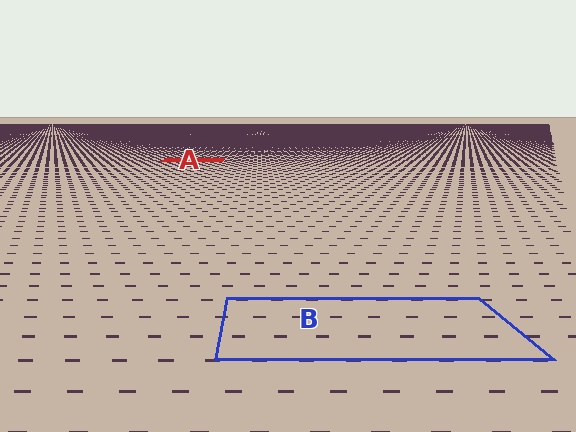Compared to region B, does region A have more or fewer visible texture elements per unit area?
Region A has more texture elements per unit area — they are packed more densely because it is farther away.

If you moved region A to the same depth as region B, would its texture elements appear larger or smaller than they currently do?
They would appear larger. At a closer depth, the same texture elements are projected at a bigger on-screen size.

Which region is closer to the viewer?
Region B is closer. The texture elements there are larger and more spread out.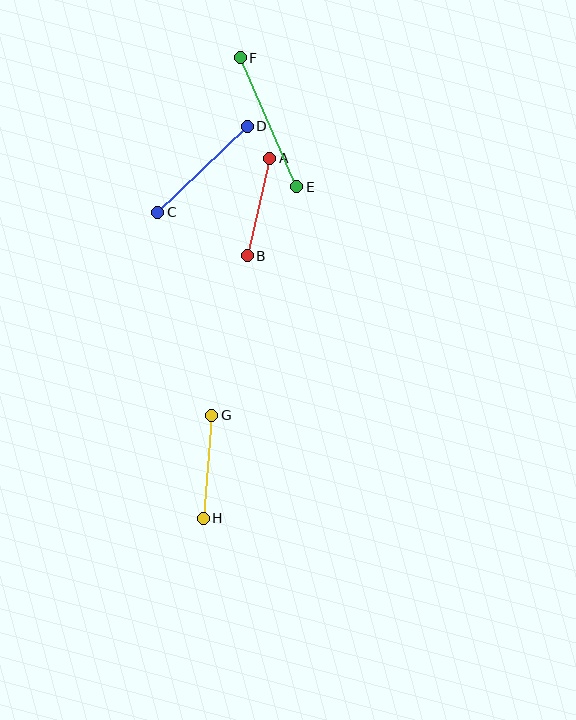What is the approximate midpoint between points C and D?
The midpoint is at approximately (202, 169) pixels.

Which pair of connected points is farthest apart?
Points E and F are farthest apart.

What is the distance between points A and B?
The distance is approximately 100 pixels.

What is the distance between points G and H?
The distance is approximately 103 pixels.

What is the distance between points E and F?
The distance is approximately 141 pixels.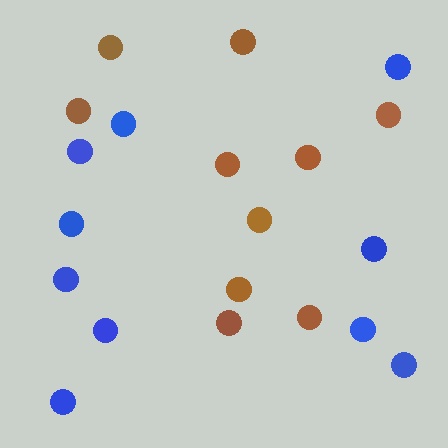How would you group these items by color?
There are 2 groups: one group of blue circles (10) and one group of brown circles (10).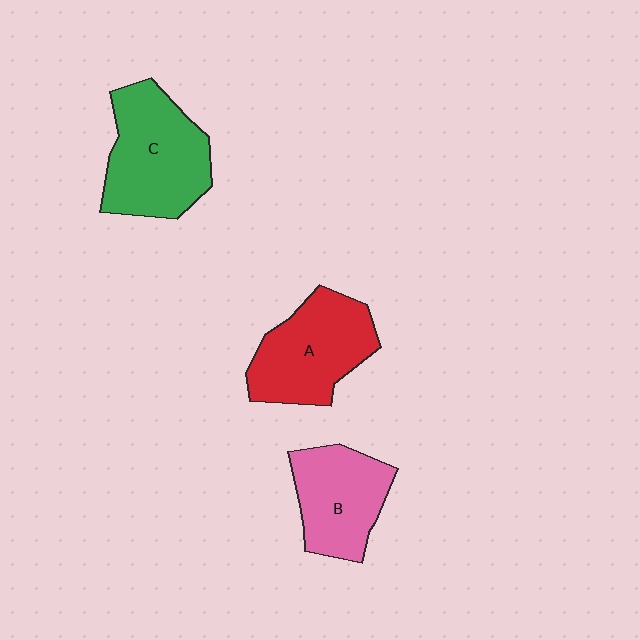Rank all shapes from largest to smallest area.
From largest to smallest: C (green), A (red), B (pink).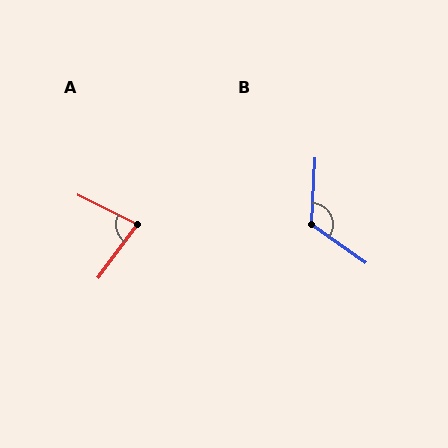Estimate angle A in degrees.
Approximately 80 degrees.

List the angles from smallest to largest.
A (80°), B (122°).